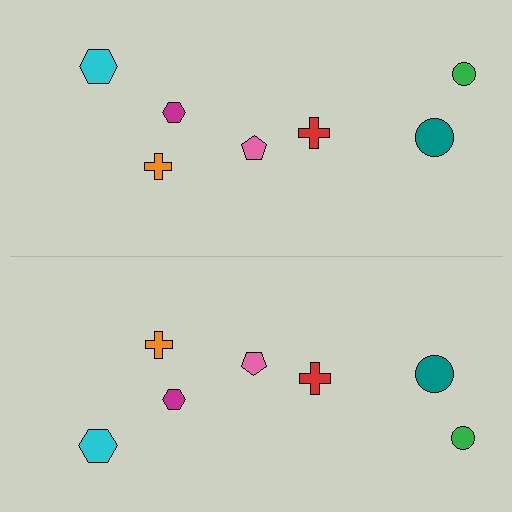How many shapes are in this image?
There are 14 shapes in this image.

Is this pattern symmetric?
Yes, this pattern has bilateral (reflection) symmetry.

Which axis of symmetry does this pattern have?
The pattern has a horizontal axis of symmetry running through the center of the image.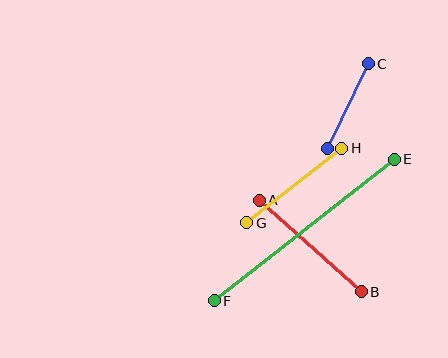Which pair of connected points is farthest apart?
Points E and F are farthest apart.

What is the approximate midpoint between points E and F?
The midpoint is at approximately (304, 230) pixels.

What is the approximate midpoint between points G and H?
The midpoint is at approximately (294, 186) pixels.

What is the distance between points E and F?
The distance is approximately 229 pixels.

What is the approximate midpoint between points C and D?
The midpoint is at approximately (348, 106) pixels.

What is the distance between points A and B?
The distance is approximately 137 pixels.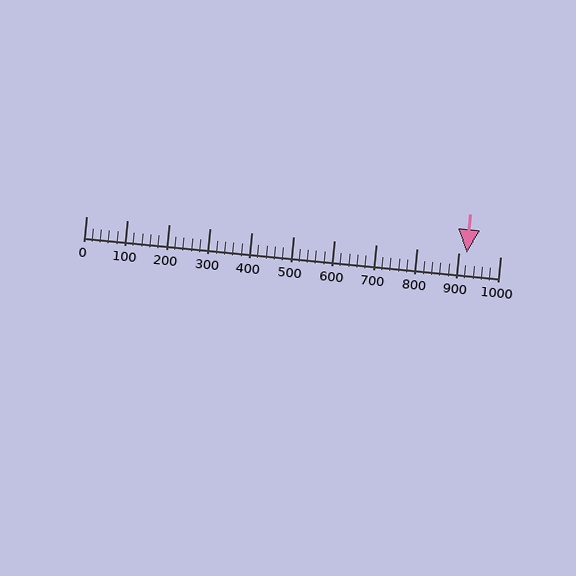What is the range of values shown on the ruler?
The ruler shows values from 0 to 1000.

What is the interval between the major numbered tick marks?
The major tick marks are spaced 100 units apart.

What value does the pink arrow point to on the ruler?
The pink arrow points to approximately 920.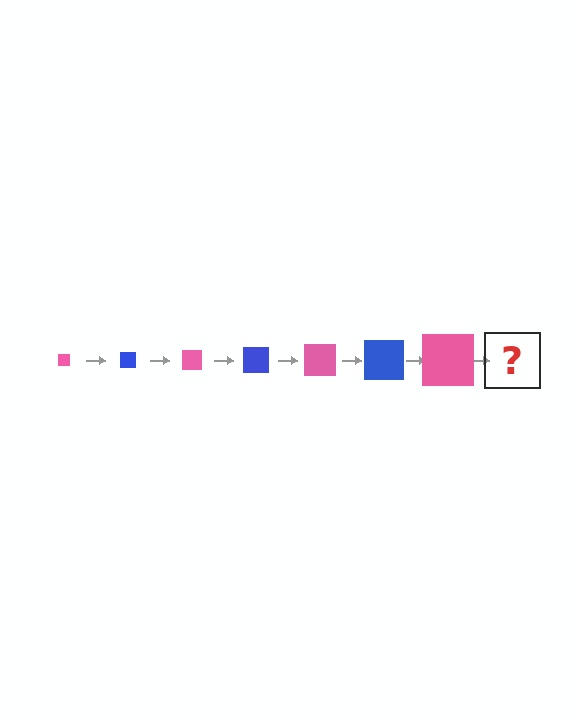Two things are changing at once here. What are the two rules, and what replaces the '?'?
The two rules are that the square grows larger each step and the color cycles through pink and blue. The '?' should be a blue square, larger than the previous one.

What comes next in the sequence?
The next element should be a blue square, larger than the previous one.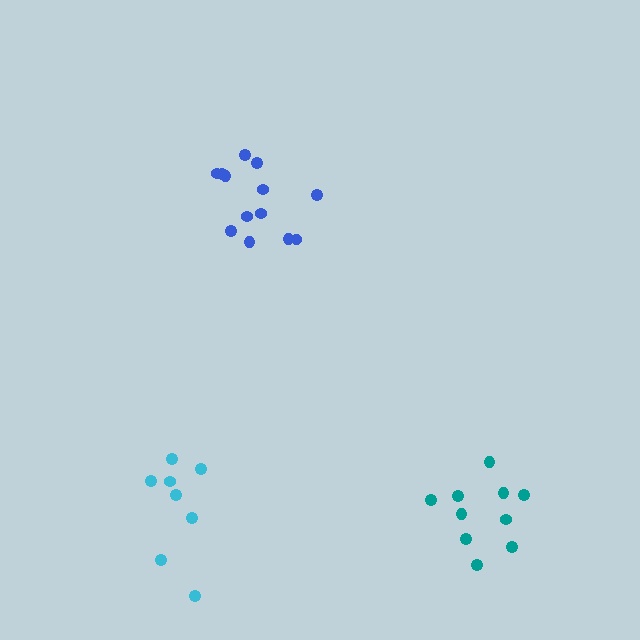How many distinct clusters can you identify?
There are 3 distinct clusters.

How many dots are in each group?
Group 1: 10 dots, Group 2: 8 dots, Group 3: 13 dots (31 total).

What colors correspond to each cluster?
The clusters are colored: teal, cyan, blue.